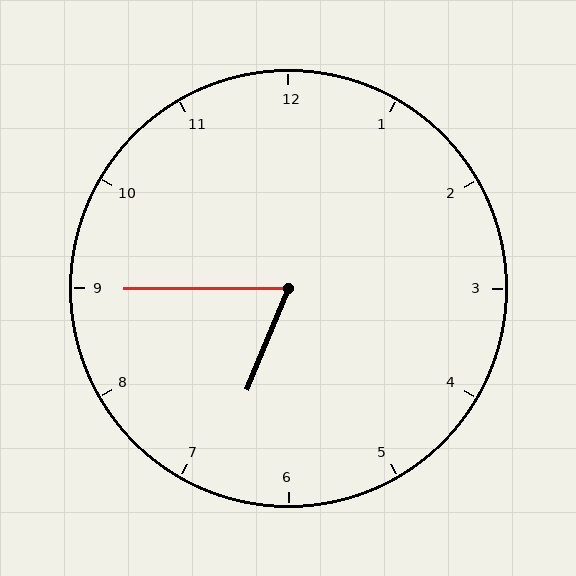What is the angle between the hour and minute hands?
Approximately 68 degrees.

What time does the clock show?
6:45.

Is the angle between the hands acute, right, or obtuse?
It is acute.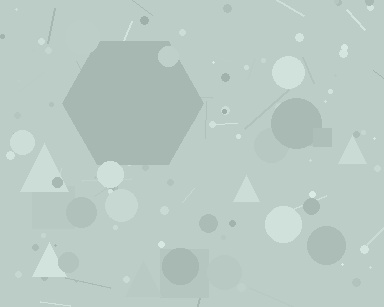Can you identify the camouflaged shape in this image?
The camouflaged shape is a hexagon.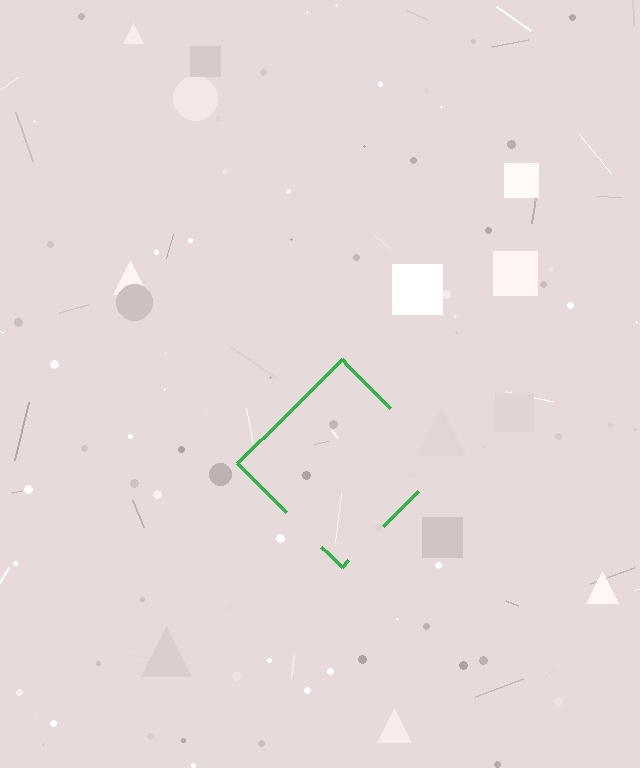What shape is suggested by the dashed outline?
The dashed outline suggests a diamond.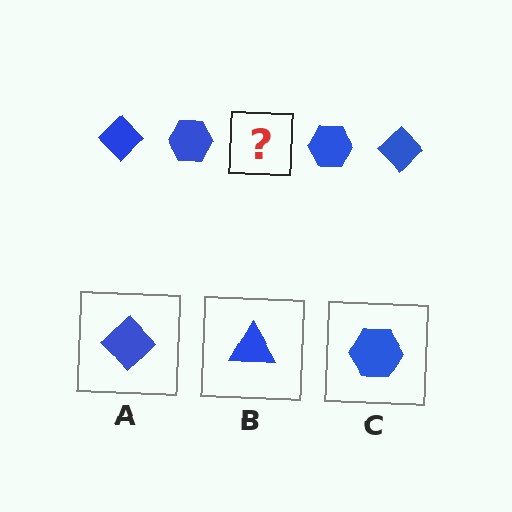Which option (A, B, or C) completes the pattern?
A.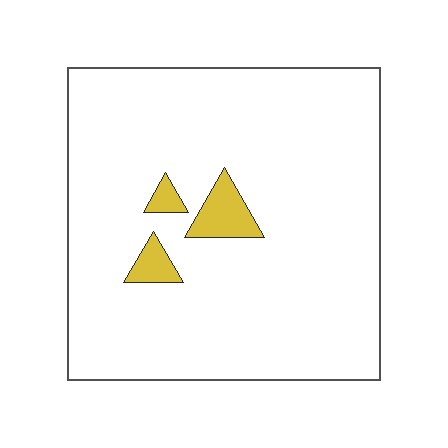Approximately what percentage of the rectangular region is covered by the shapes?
Approximately 5%.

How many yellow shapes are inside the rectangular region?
3.